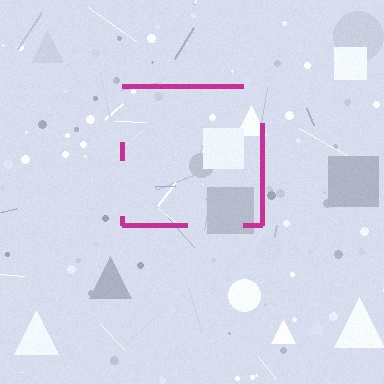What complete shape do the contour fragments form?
The contour fragments form a square.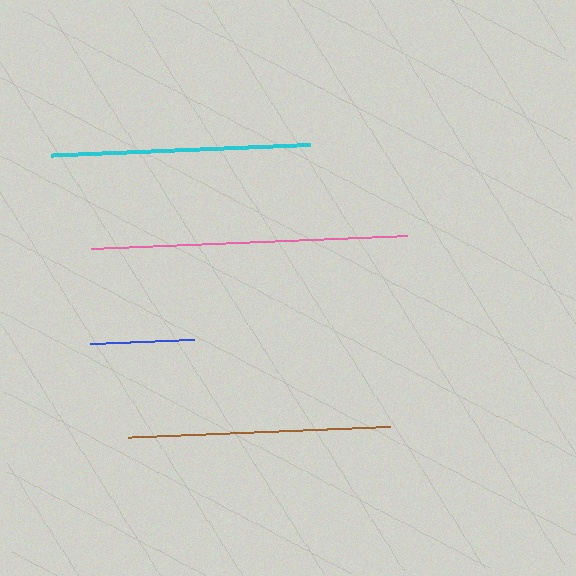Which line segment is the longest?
The pink line is the longest at approximately 315 pixels.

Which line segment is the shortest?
The blue line is the shortest at approximately 104 pixels.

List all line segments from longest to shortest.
From longest to shortest: pink, brown, cyan, blue.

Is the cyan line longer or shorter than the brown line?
The brown line is longer than the cyan line.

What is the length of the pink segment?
The pink segment is approximately 315 pixels long.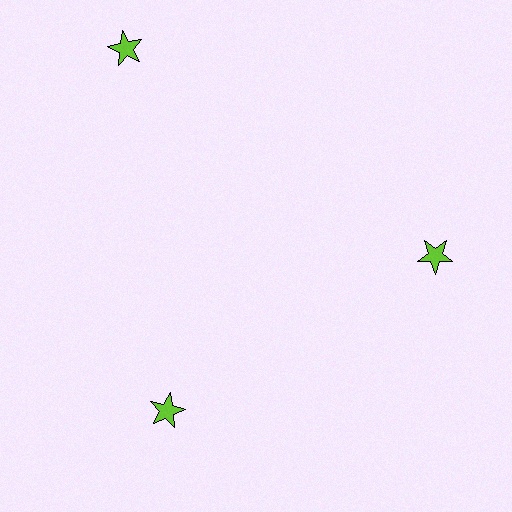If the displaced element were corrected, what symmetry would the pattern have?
It would have 3-fold rotational symmetry — the pattern would map onto itself every 120 degrees.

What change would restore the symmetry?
The symmetry would be restored by moving it inward, back onto the ring so that all 3 stars sit at equal angles and equal distance from the center.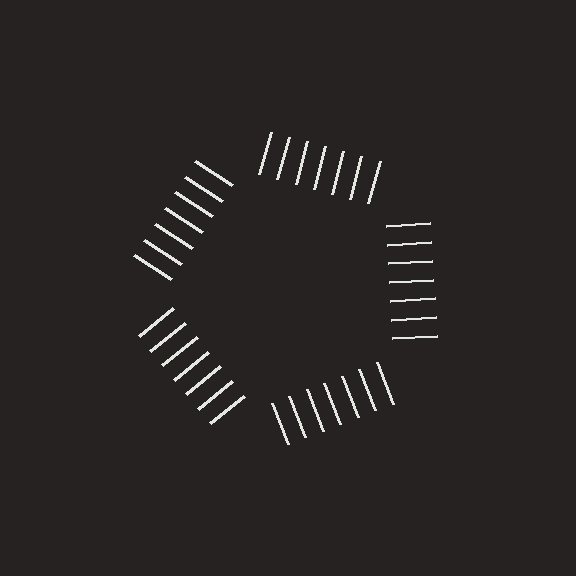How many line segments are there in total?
35 — 7 along each of the 5 edges.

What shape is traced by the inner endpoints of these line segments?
An illusory pentagon — the line segments terminate on its edges but no continuous stroke is drawn.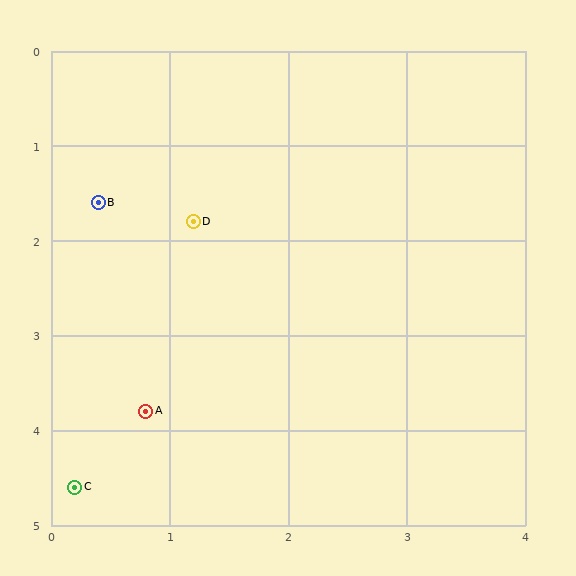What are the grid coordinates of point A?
Point A is at approximately (0.8, 3.8).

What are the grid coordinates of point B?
Point B is at approximately (0.4, 1.6).